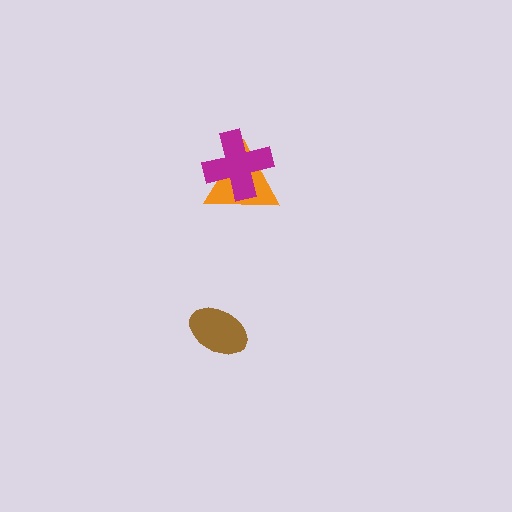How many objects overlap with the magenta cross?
1 object overlaps with the magenta cross.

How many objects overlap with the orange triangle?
1 object overlaps with the orange triangle.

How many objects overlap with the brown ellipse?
0 objects overlap with the brown ellipse.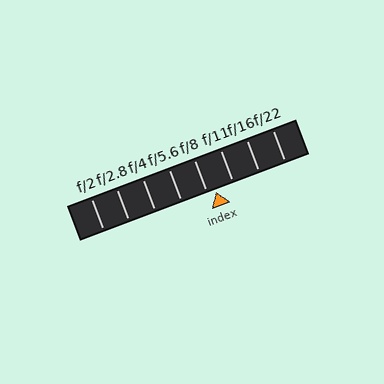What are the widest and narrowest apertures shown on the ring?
The widest aperture shown is f/2 and the narrowest is f/22.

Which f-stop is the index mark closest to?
The index mark is closest to f/8.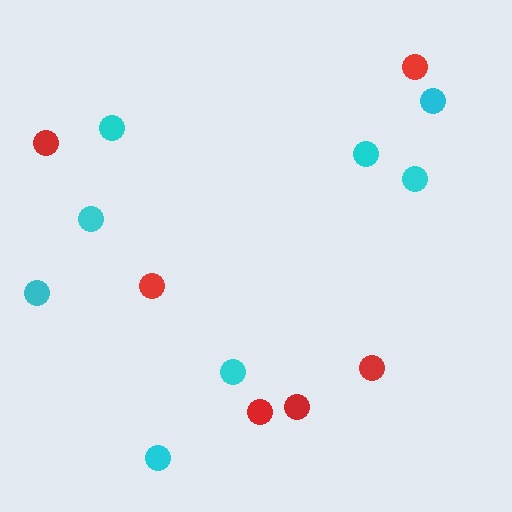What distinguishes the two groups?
There are 2 groups: one group of red circles (6) and one group of cyan circles (8).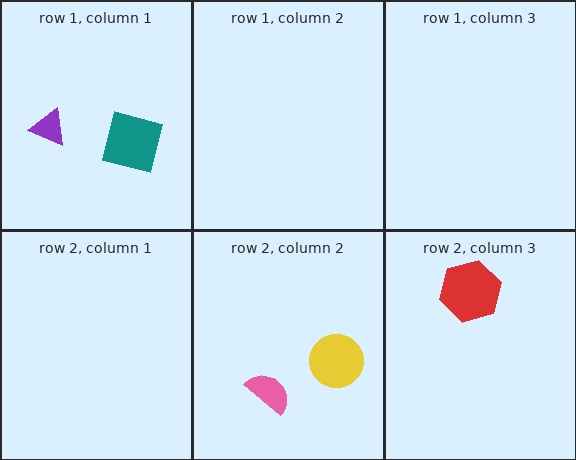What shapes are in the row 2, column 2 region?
The pink semicircle, the yellow circle.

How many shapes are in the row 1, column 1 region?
2.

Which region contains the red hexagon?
The row 2, column 3 region.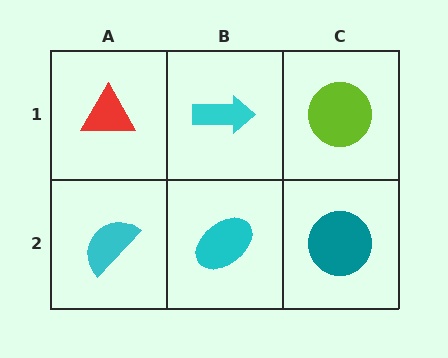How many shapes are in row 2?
3 shapes.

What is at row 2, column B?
A cyan ellipse.